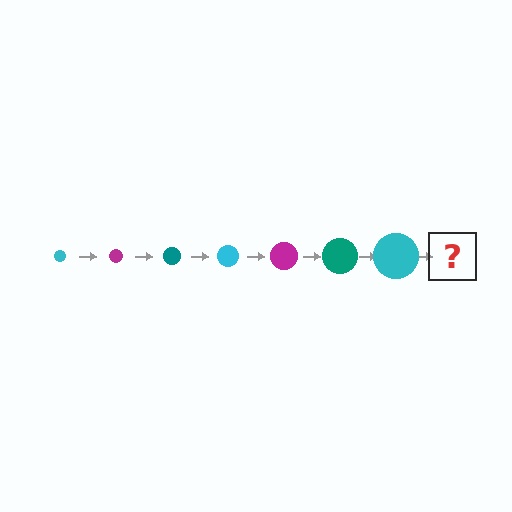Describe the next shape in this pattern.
It should be a magenta circle, larger than the previous one.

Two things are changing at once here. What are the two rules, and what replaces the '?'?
The two rules are that the circle grows larger each step and the color cycles through cyan, magenta, and teal. The '?' should be a magenta circle, larger than the previous one.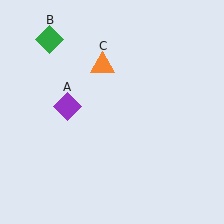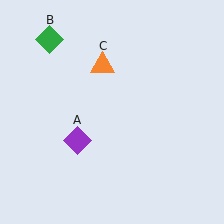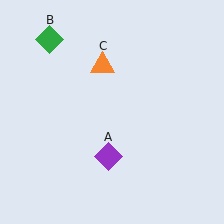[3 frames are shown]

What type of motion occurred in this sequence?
The purple diamond (object A) rotated counterclockwise around the center of the scene.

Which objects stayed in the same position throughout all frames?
Green diamond (object B) and orange triangle (object C) remained stationary.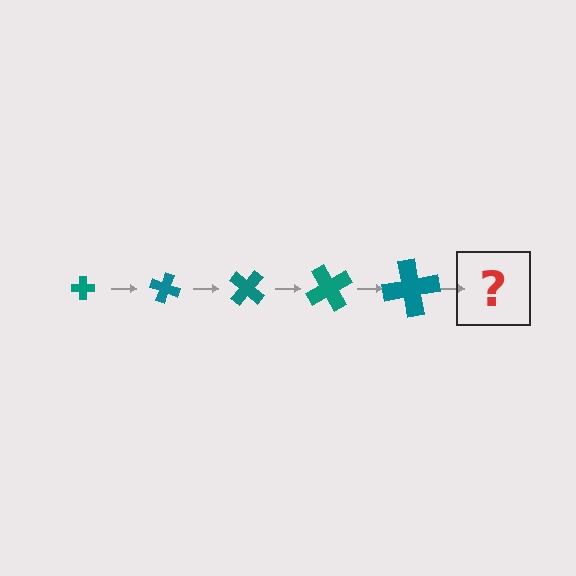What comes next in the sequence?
The next element should be a cross, larger than the previous one and rotated 100 degrees from the start.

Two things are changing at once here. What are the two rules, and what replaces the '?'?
The two rules are that the cross grows larger each step and it rotates 20 degrees each step. The '?' should be a cross, larger than the previous one and rotated 100 degrees from the start.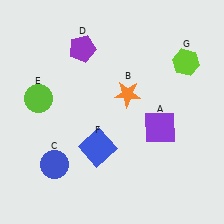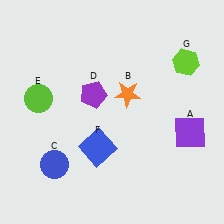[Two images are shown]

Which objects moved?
The objects that moved are: the purple square (A), the purple pentagon (D).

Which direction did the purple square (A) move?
The purple square (A) moved right.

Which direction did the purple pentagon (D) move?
The purple pentagon (D) moved down.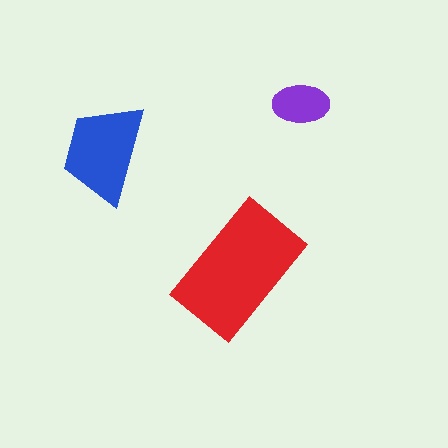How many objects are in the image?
There are 3 objects in the image.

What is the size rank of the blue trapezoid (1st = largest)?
2nd.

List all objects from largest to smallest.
The red rectangle, the blue trapezoid, the purple ellipse.